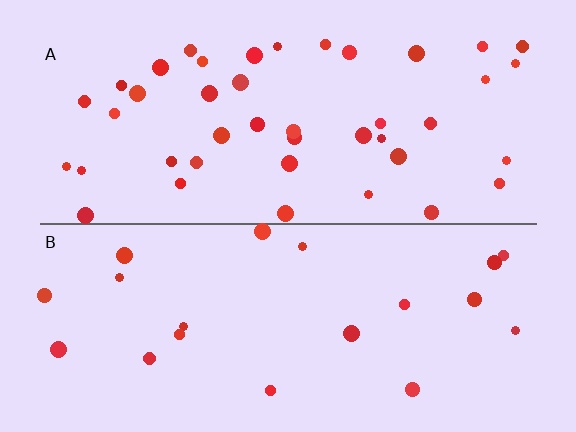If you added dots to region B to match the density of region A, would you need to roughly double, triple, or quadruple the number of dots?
Approximately double.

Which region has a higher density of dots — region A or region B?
A (the top).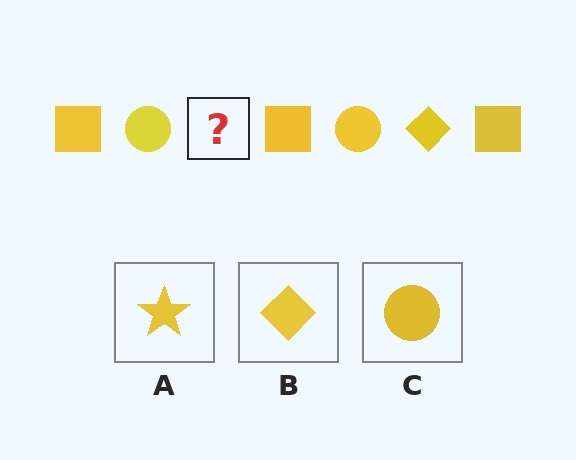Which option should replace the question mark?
Option B.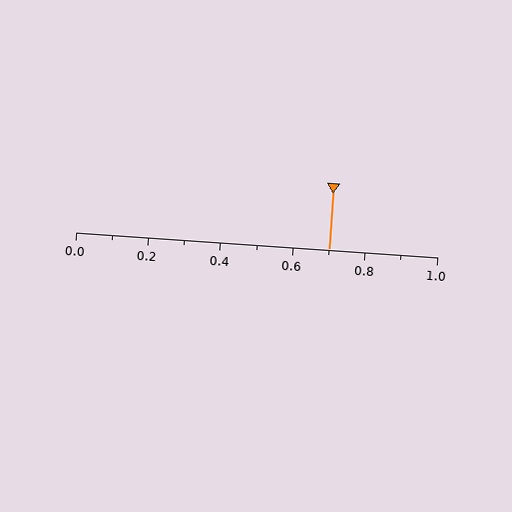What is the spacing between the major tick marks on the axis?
The major ticks are spaced 0.2 apart.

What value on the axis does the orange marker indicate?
The marker indicates approximately 0.7.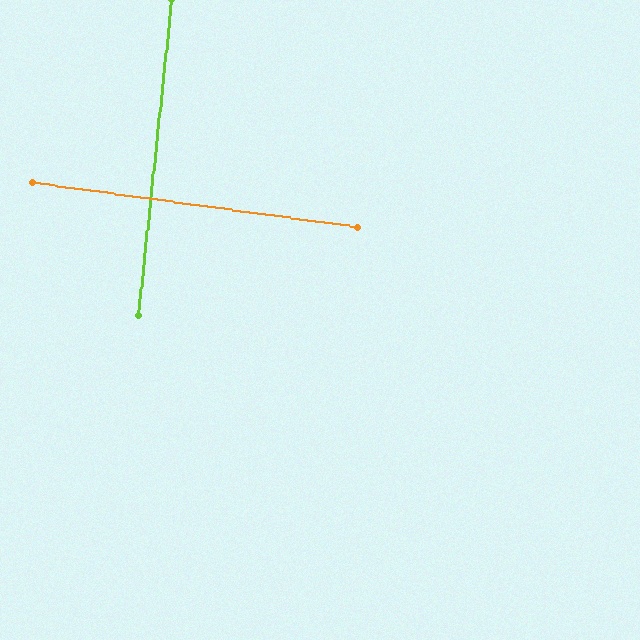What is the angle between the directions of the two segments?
Approximately 88 degrees.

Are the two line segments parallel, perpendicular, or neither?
Perpendicular — they meet at approximately 88°.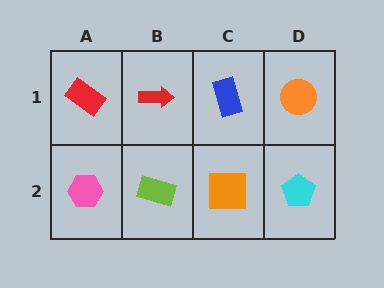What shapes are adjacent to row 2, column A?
A red rectangle (row 1, column A), a lime rectangle (row 2, column B).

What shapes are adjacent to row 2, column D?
An orange circle (row 1, column D), an orange square (row 2, column C).